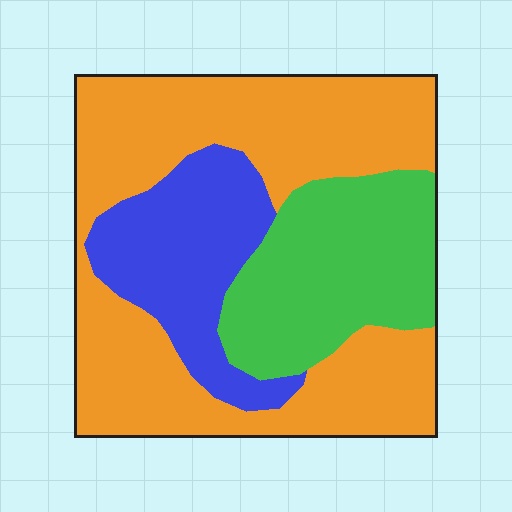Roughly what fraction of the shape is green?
Green covers around 25% of the shape.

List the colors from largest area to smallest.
From largest to smallest: orange, green, blue.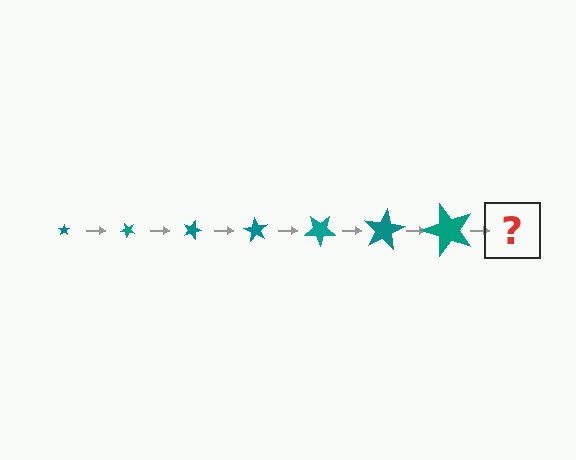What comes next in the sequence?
The next element should be a star, larger than the previous one and rotated 315 degrees from the start.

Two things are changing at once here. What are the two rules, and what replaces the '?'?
The two rules are that the star grows larger each step and it rotates 45 degrees each step. The '?' should be a star, larger than the previous one and rotated 315 degrees from the start.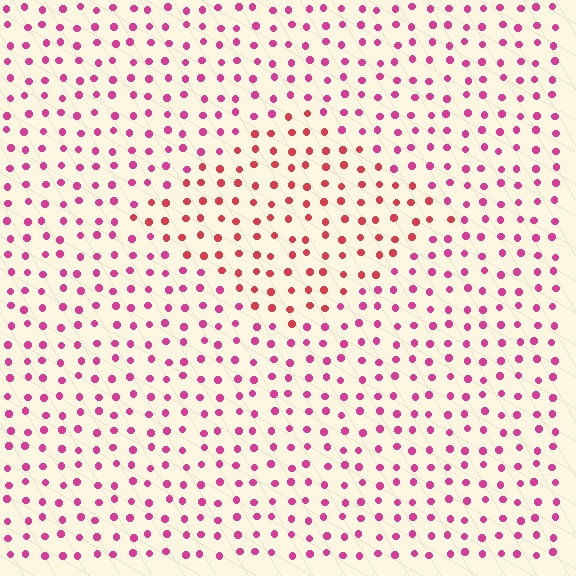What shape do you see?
I see a diamond.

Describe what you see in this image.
The image is filled with small magenta elements in a uniform arrangement. A diamond-shaped region is visible where the elements are tinted to a slightly different hue, forming a subtle color boundary.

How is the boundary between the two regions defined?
The boundary is defined purely by a slight shift in hue (about 29 degrees). Spacing, size, and orientation are identical on both sides.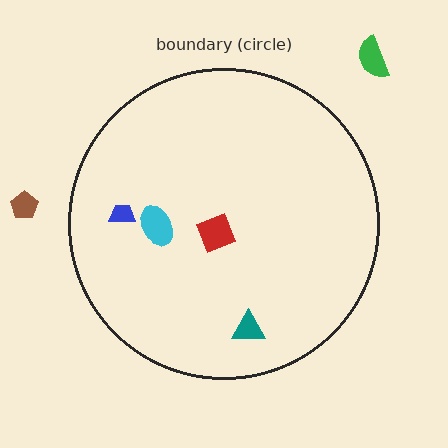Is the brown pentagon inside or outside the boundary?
Outside.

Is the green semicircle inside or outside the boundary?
Outside.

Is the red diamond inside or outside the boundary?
Inside.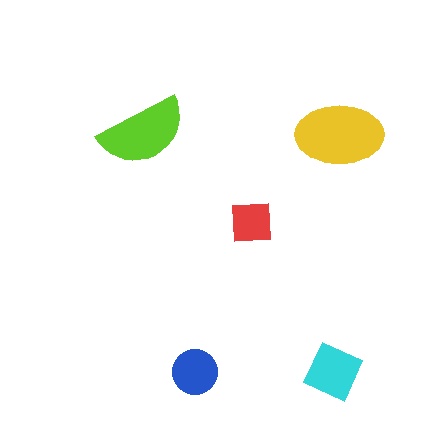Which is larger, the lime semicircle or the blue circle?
The lime semicircle.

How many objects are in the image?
There are 5 objects in the image.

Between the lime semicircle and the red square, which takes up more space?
The lime semicircle.